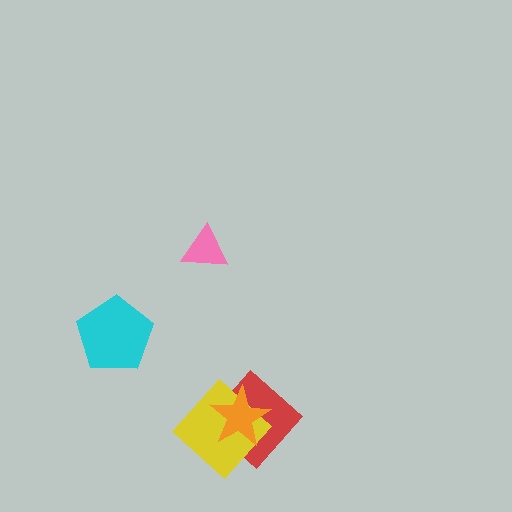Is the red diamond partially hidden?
Yes, it is partially covered by another shape.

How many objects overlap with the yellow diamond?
2 objects overlap with the yellow diamond.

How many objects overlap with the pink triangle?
0 objects overlap with the pink triangle.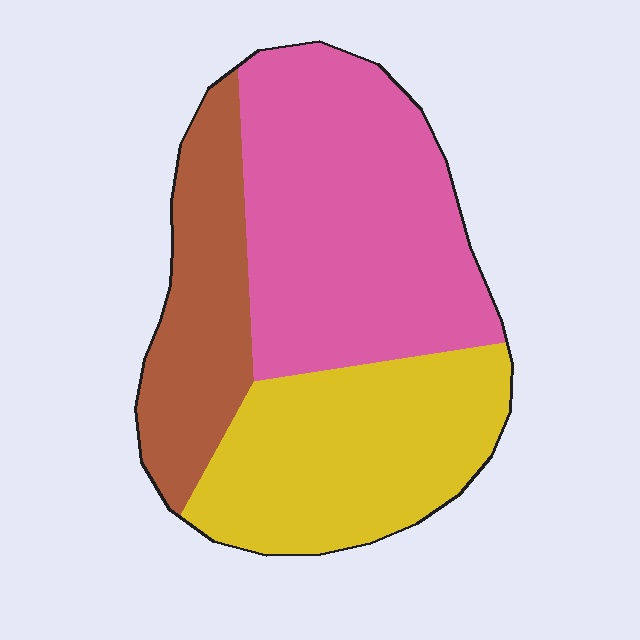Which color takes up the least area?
Brown, at roughly 20%.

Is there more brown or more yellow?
Yellow.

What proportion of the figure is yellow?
Yellow takes up about one third (1/3) of the figure.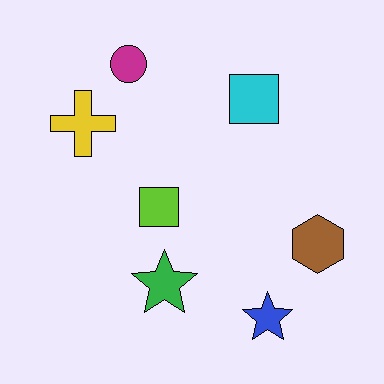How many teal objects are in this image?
There are no teal objects.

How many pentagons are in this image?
There are no pentagons.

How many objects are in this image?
There are 7 objects.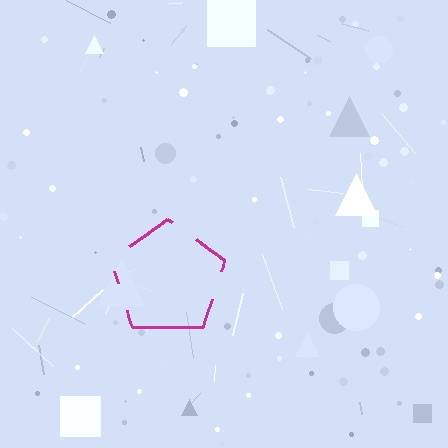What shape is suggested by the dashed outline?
The dashed outline suggests a pentagon.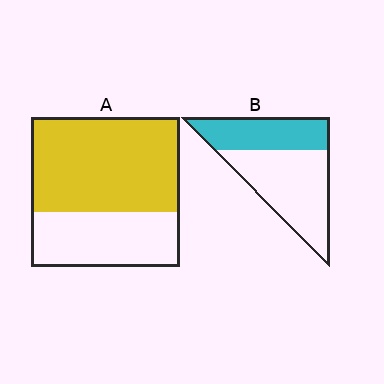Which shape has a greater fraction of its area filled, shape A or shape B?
Shape A.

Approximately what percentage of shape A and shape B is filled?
A is approximately 65% and B is approximately 40%.